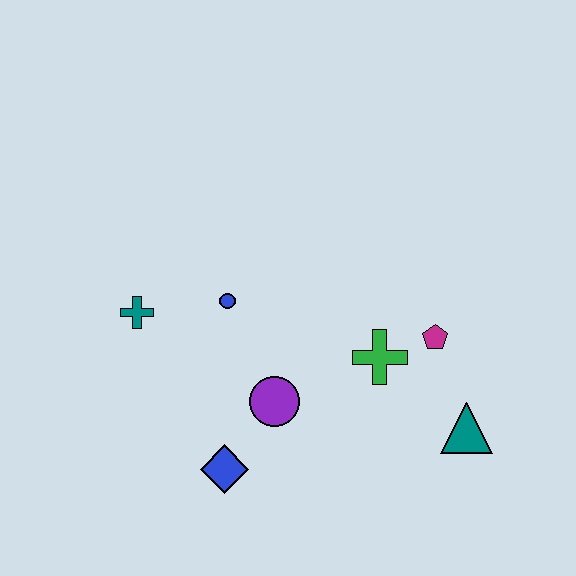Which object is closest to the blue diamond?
The purple circle is closest to the blue diamond.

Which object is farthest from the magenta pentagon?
The teal cross is farthest from the magenta pentagon.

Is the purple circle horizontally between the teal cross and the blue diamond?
No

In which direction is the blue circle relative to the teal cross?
The blue circle is to the right of the teal cross.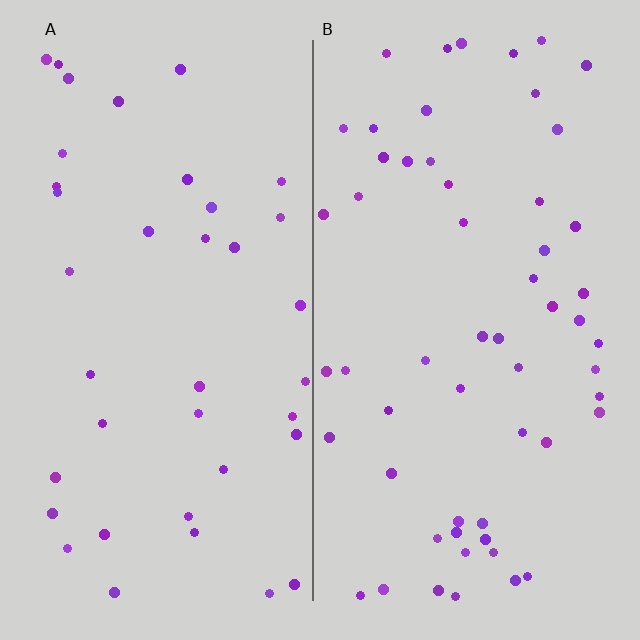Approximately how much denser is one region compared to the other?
Approximately 1.5× — region B over region A.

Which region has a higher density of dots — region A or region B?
B (the right).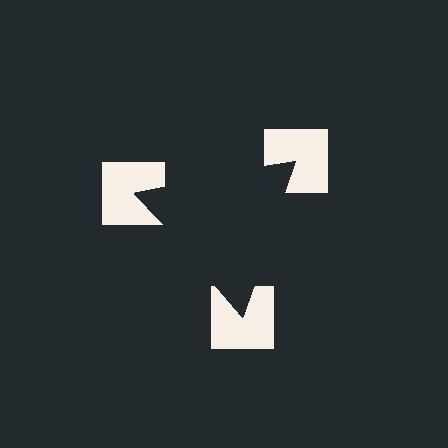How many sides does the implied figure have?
3 sides.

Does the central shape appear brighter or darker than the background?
It typically appears slightly darker than the background, even though no actual brightness change is drawn.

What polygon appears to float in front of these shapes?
An illusory triangle — its edges are inferred from the aligned wedge cuts in the notched squares, not physically drawn.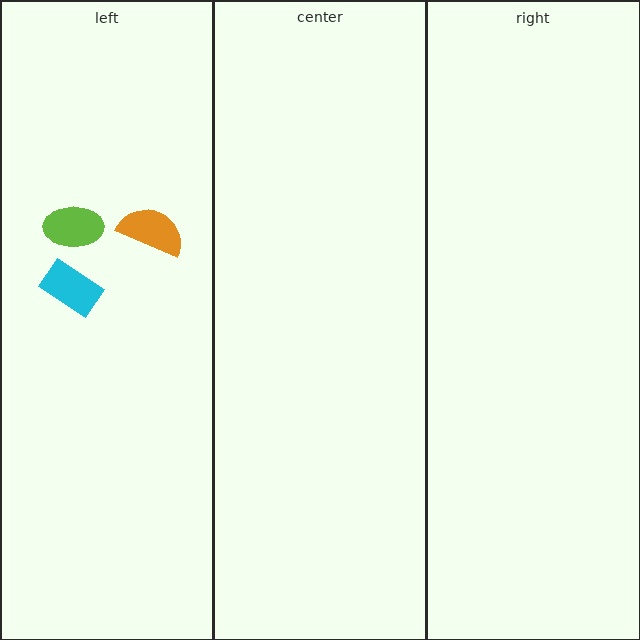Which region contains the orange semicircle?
The left region.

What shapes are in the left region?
The orange semicircle, the cyan rectangle, the lime ellipse.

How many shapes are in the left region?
3.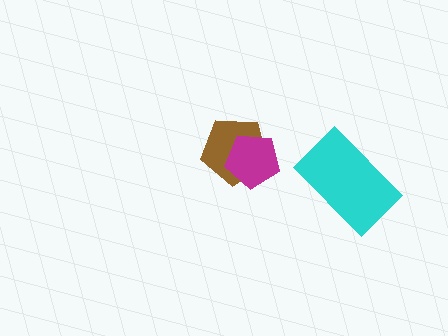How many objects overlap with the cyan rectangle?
0 objects overlap with the cyan rectangle.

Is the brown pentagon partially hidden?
Yes, it is partially covered by another shape.